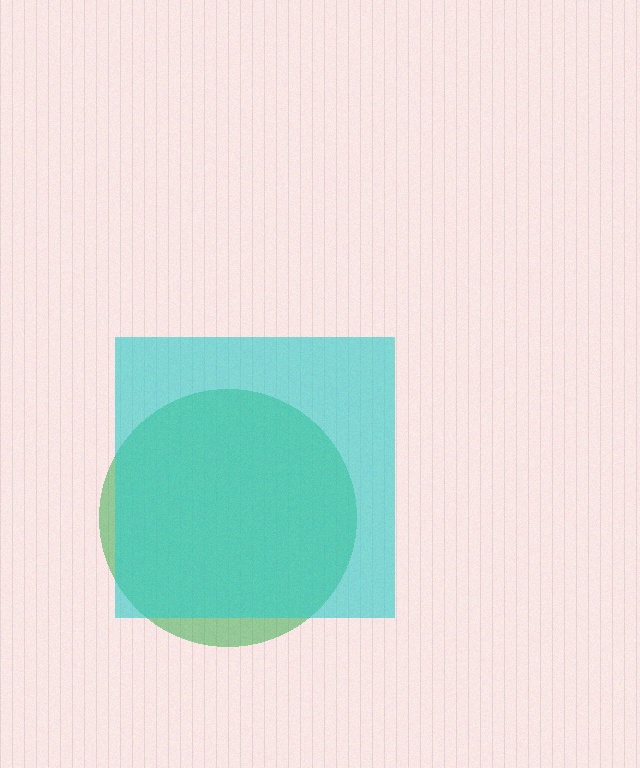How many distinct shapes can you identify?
There are 2 distinct shapes: a green circle, a cyan square.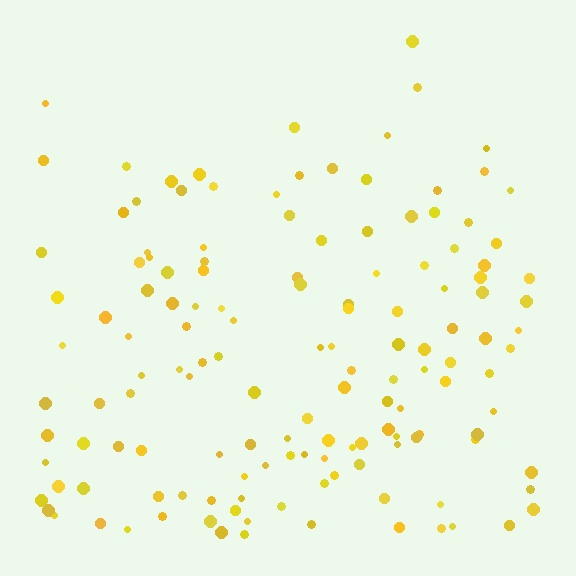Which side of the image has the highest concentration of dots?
The bottom.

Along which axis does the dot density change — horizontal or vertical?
Vertical.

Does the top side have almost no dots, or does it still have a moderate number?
Still a moderate number, just noticeably fewer than the bottom.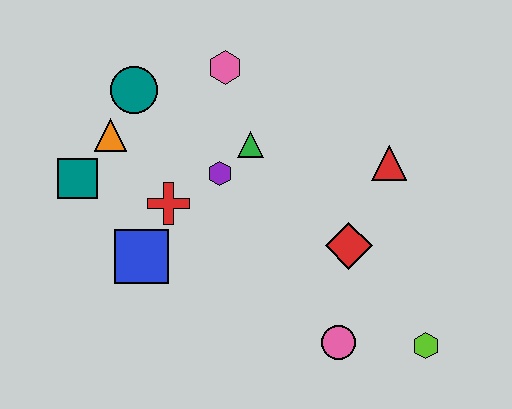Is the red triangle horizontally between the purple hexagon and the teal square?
No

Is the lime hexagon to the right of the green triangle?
Yes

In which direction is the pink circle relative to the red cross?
The pink circle is to the right of the red cross.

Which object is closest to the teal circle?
The orange triangle is closest to the teal circle.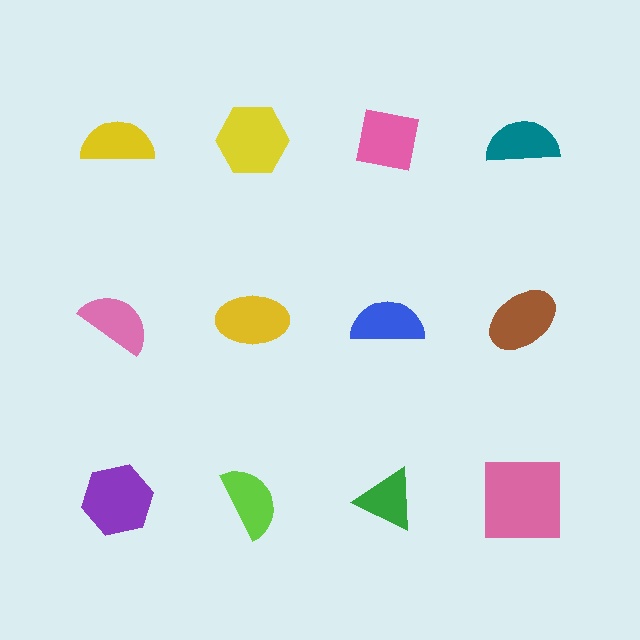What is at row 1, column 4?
A teal semicircle.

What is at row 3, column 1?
A purple hexagon.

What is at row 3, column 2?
A lime semicircle.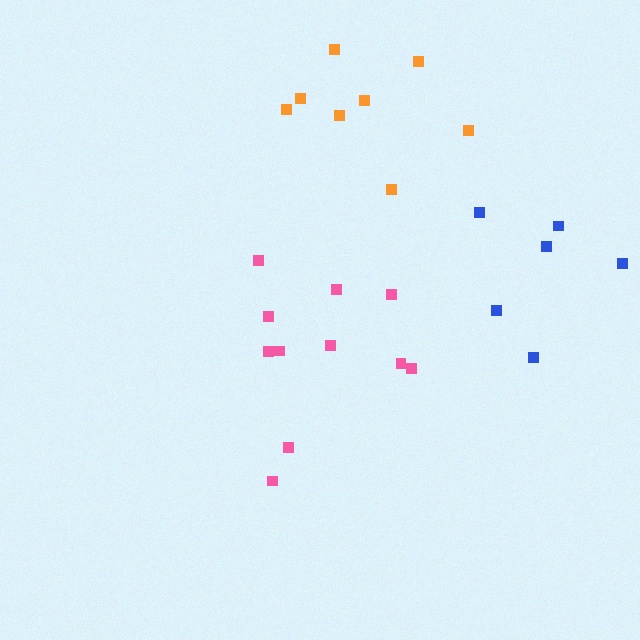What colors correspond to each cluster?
The clusters are colored: orange, blue, pink.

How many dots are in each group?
Group 1: 8 dots, Group 2: 6 dots, Group 3: 11 dots (25 total).